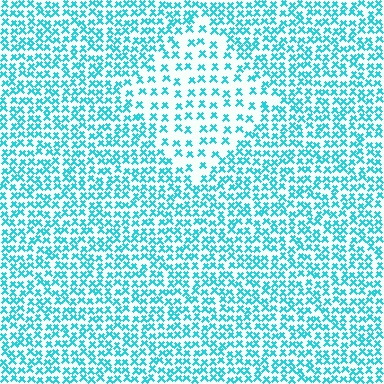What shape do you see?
I see a diamond.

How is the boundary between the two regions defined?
The boundary is defined by a change in element density (approximately 2.0x ratio). All elements are the same color, size, and shape.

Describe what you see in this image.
The image contains small cyan elements arranged at two different densities. A diamond-shaped region is visible where the elements are less densely packed than the surrounding area.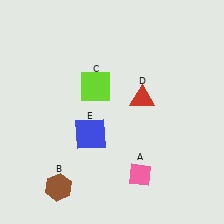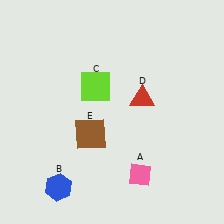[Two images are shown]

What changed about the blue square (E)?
In Image 1, E is blue. In Image 2, it changed to brown.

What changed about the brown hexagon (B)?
In Image 1, B is brown. In Image 2, it changed to blue.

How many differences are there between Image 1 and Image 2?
There are 2 differences between the two images.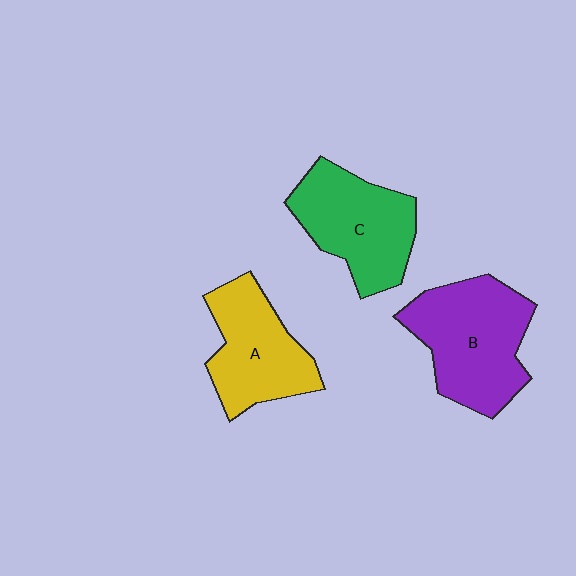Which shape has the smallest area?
Shape A (yellow).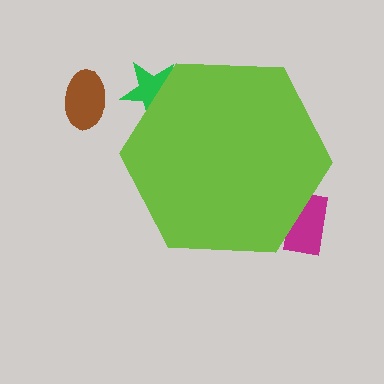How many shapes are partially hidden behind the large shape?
2 shapes are partially hidden.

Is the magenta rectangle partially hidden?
Yes, the magenta rectangle is partially hidden behind the lime hexagon.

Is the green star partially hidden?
Yes, the green star is partially hidden behind the lime hexagon.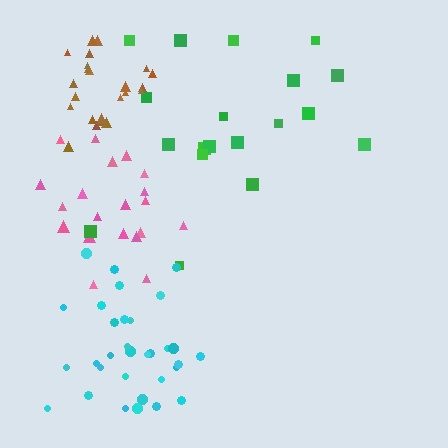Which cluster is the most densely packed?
Brown.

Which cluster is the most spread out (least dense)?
Green.